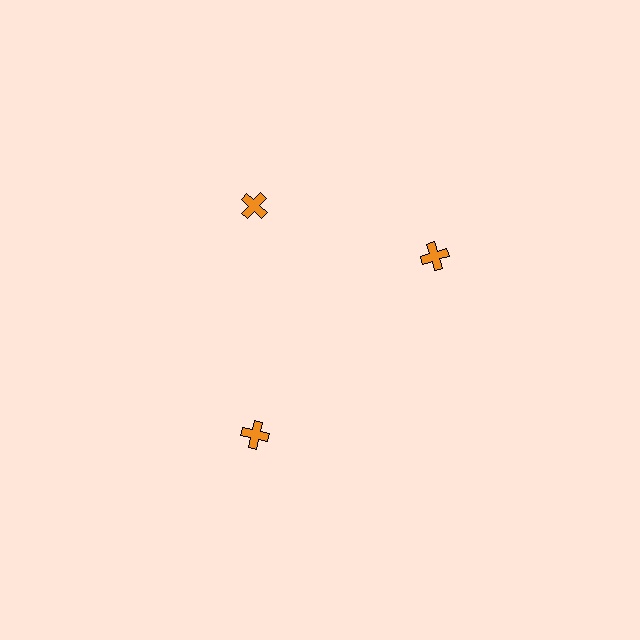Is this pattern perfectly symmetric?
No. The 3 orange crosses are arranged in a ring, but one element near the 3 o'clock position is rotated out of alignment along the ring, breaking the 3-fold rotational symmetry.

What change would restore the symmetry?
The symmetry would be restored by rotating it back into even spacing with its neighbors so that all 3 crosses sit at equal angles and equal distance from the center.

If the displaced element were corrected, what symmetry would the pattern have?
It would have 3-fold rotational symmetry — the pattern would map onto itself every 120 degrees.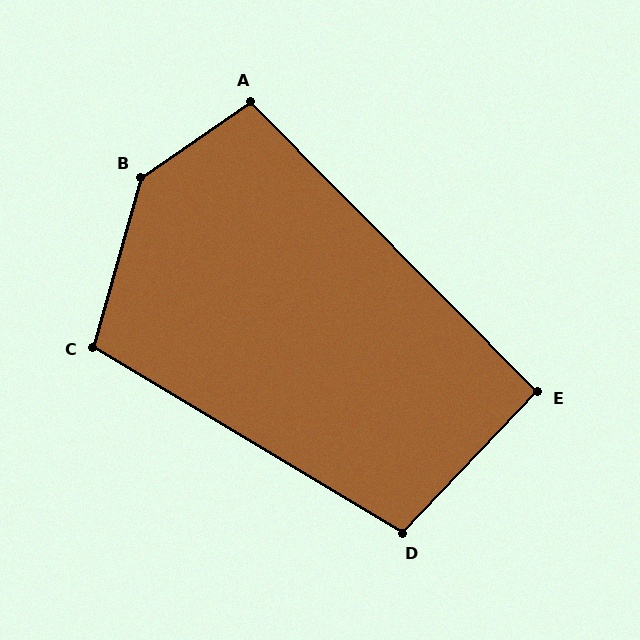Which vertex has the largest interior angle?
B, at approximately 140 degrees.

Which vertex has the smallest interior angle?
E, at approximately 92 degrees.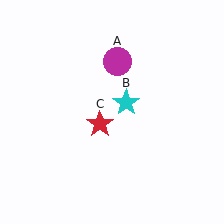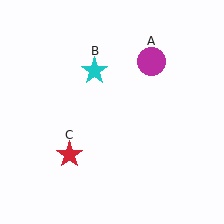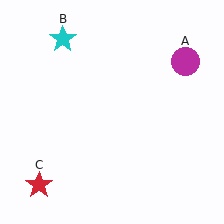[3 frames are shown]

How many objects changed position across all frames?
3 objects changed position: magenta circle (object A), cyan star (object B), red star (object C).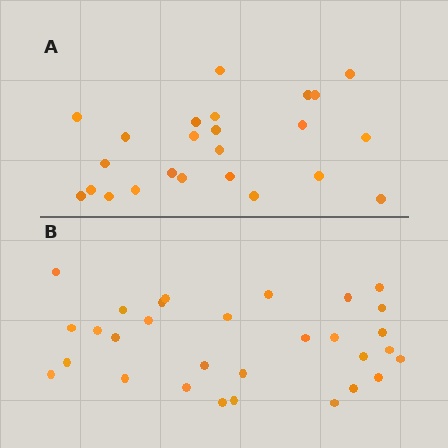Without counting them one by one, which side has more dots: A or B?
Region B (the bottom region) has more dots.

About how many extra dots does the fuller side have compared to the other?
Region B has about 6 more dots than region A.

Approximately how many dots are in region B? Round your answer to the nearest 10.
About 30 dots.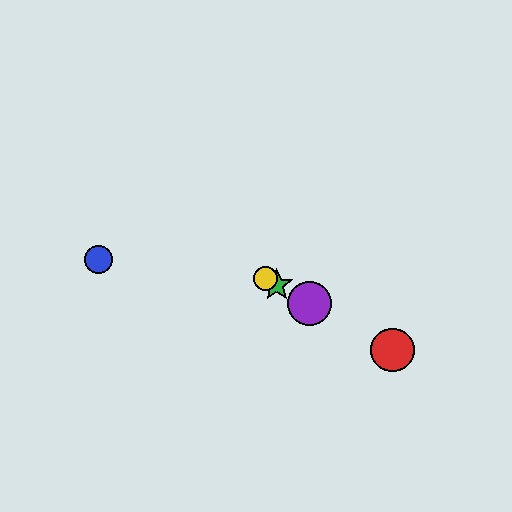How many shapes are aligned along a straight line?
4 shapes (the red circle, the green star, the yellow circle, the purple circle) are aligned along a straight line.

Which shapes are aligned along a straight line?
The red circle, the green star, the yellow circle, the purple circle are aligned along a straight line.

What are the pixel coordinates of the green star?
The green star is at (277, 285).